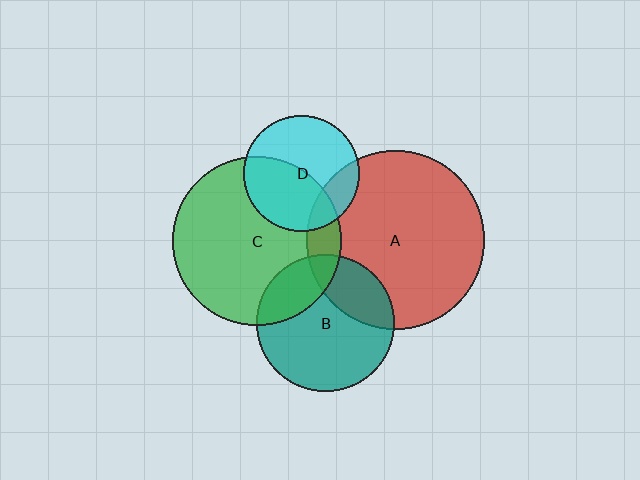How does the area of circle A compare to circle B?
Approximately 1.7 times.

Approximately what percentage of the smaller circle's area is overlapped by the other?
Approximately 10%.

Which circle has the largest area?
Circle A (red).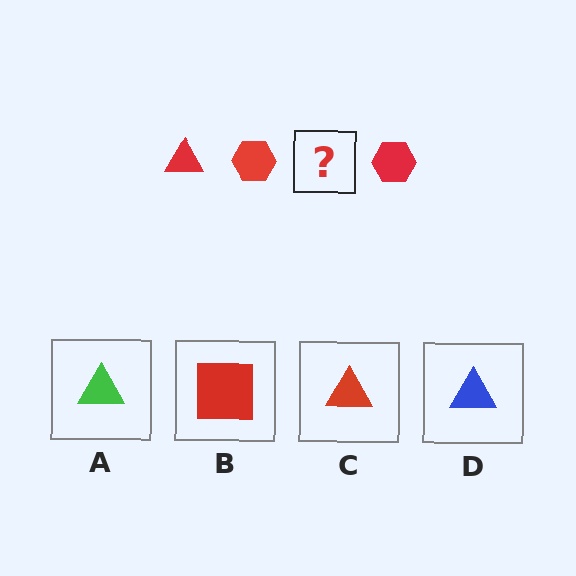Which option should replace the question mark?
Option C.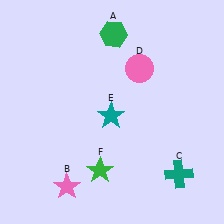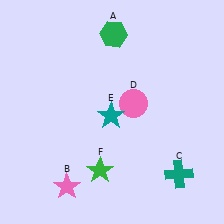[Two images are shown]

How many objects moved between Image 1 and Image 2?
1 object moved between the two images.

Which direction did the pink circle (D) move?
The pink circle (D) moved down.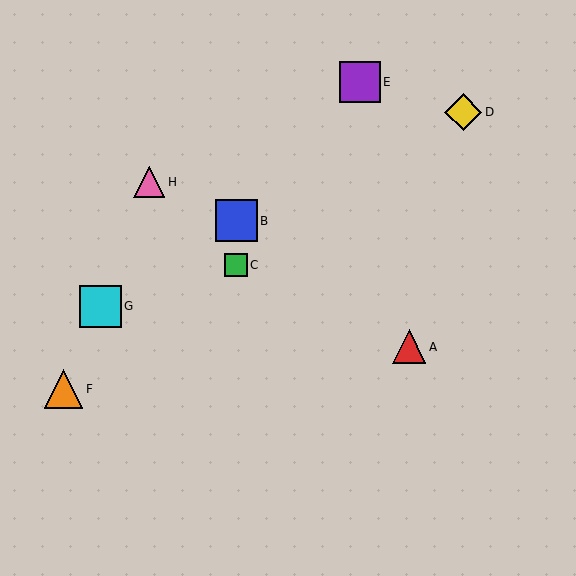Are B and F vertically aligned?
No, B is at x≈236 and F is at x≈63.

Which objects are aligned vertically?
Objects B, C are aligned vertically.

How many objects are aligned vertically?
2 objects (B, C) are aligned vertically.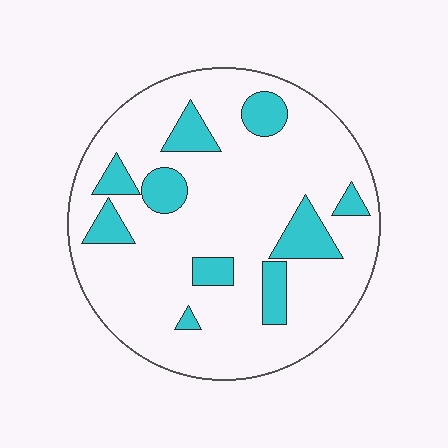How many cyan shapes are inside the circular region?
10.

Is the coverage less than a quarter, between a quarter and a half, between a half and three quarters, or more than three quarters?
Less than a quarter.